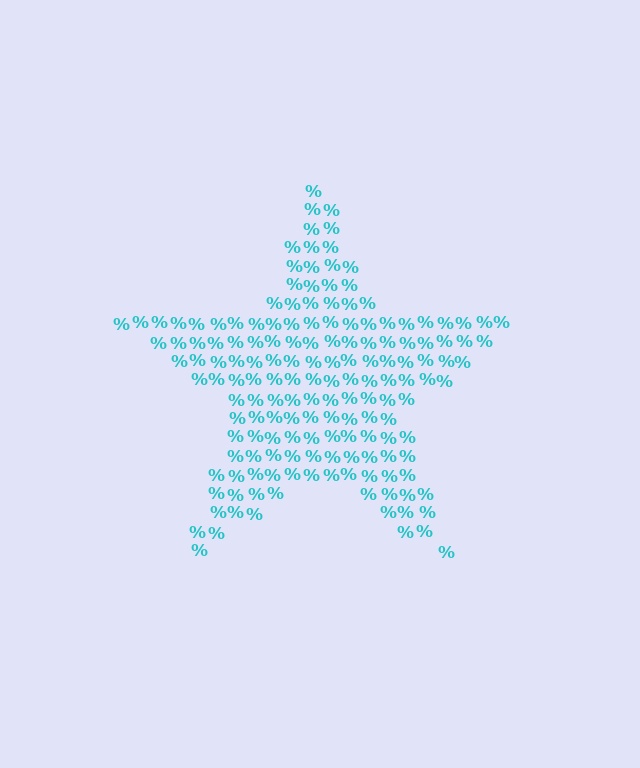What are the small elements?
The small elements are percent signs.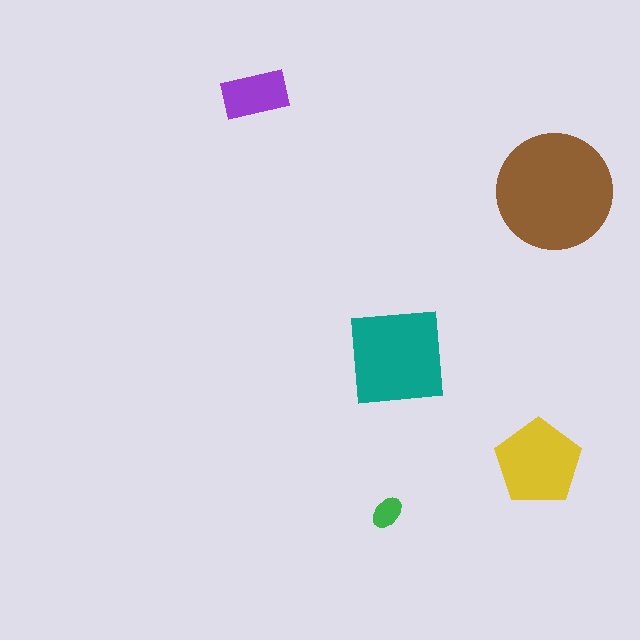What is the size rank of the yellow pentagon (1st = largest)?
3rd.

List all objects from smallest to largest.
The green ellipse, the purple rectangle, the yellow pentagon, the teal square, the brown circle.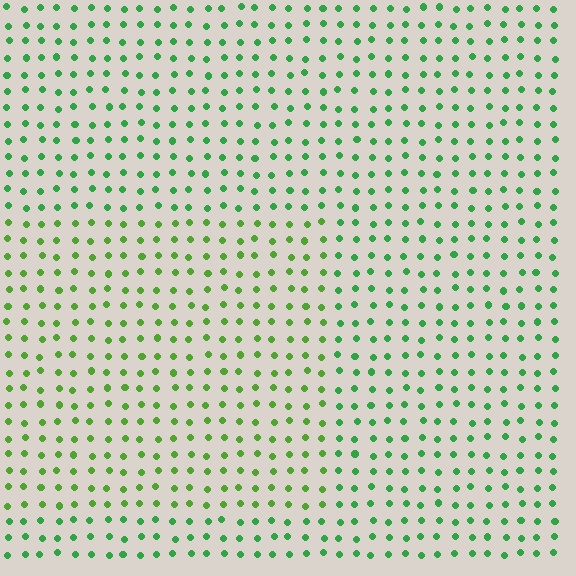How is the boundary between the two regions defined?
The boundary is defined purely by a slight shift in hue (about 27 degrees). Spacing, size, and orientation are identical on both sides.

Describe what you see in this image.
The image is filled with small green elements in a uniform arrangement. A rectangle-shaped region is visible where the elements are tinted to a slightly different hue, forming a subtle color boundary.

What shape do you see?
I see a rectangle.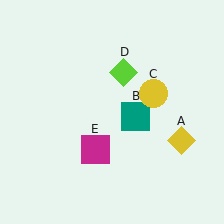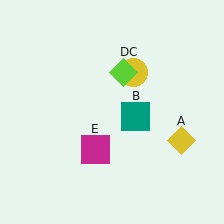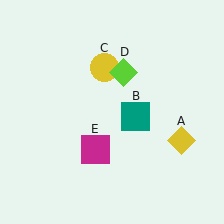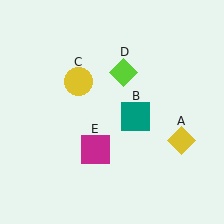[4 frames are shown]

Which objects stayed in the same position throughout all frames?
Yellow diamond (object A) and teal square (object B) and lime diamond (object D) and magenta square (object E) remained stationary.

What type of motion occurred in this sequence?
The yellow circle (object C) rotated counterclockwise around the center of the scene.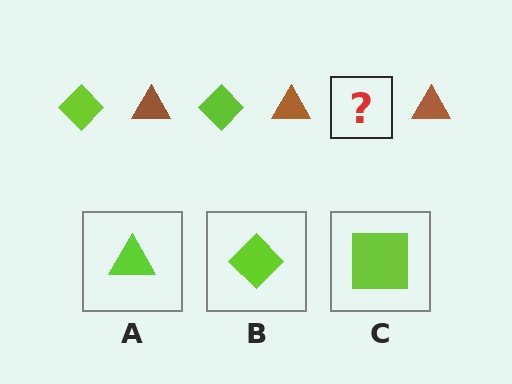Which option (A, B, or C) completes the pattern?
B.